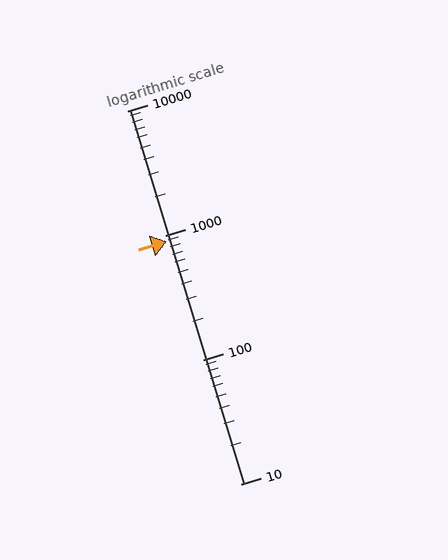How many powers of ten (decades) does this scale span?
The scale spans 3 decades, from 10 to 10000.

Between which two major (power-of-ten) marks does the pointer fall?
The pointer is between 100 and 1000.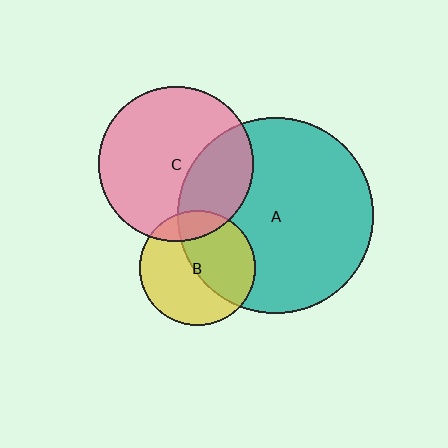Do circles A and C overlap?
Yes.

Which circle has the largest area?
Circle A (teal).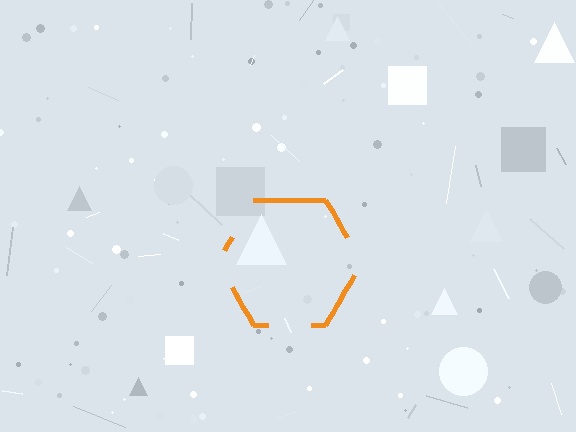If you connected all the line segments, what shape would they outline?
They would outline a hexagon.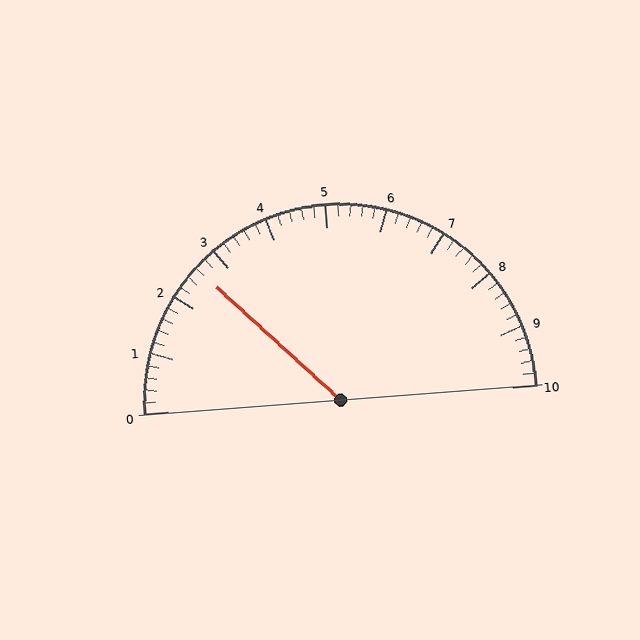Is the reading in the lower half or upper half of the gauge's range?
The reading is in the lower half of the range (0 to 10).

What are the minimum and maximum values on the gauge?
The gauge ranges from 0 to 10.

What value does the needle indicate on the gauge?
The needle indicates approximately 2.6.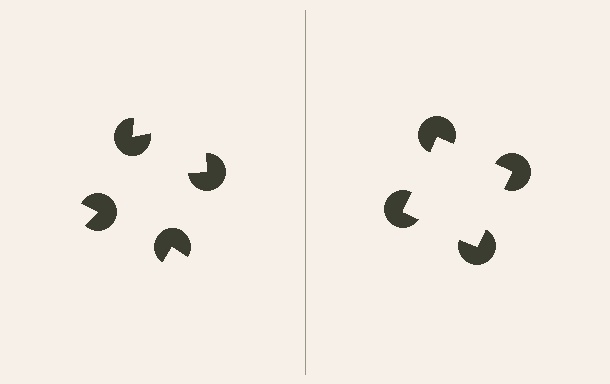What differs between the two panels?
The pac-man discs are positioned identically on both sides; only the wedge orientations differ. On the right they align to a square; on the left they are misaligned.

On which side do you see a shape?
An illusory square appears on the right side. On the left side the wedge cuts are rotated, so no coherent shape forms.